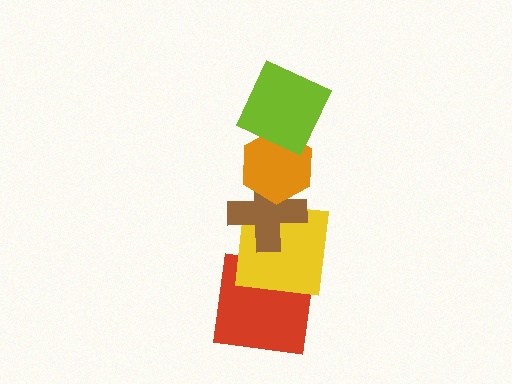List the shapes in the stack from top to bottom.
From top to bottom: the lime square, the orange hexagon, the brown cross, the yellow square, the red square.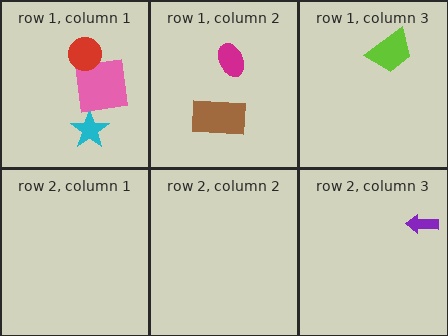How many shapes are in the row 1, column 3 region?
1.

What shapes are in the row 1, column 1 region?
The cyan star, the pink square, the red circle.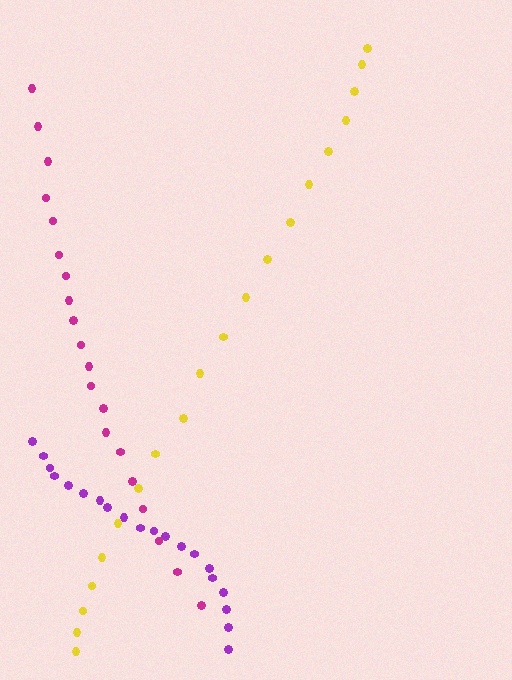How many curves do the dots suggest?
There are 3 distinct paths.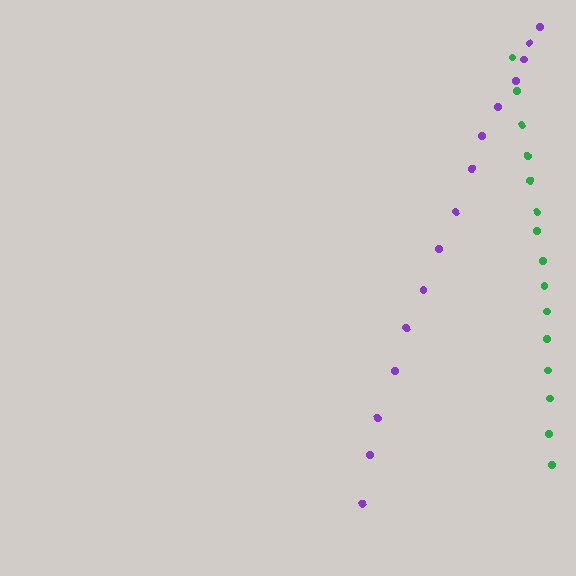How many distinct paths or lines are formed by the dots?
There are 2 distinct paths.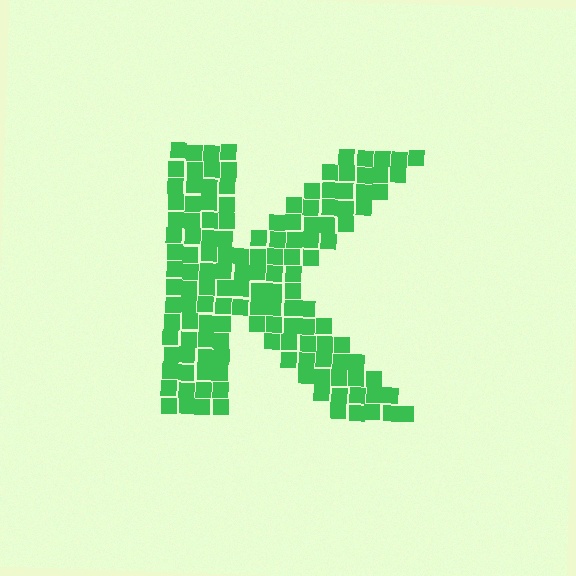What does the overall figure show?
The overall figure shows the letter K.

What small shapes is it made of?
It is made of small squares.